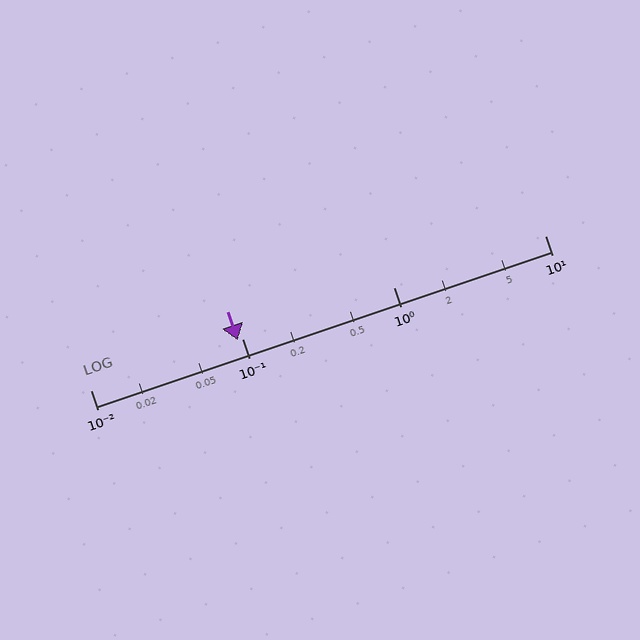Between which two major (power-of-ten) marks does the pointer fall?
The pointer is between 0.01 and 0.1.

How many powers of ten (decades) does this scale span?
The scale spans 3 decades, from 0.01 to 10.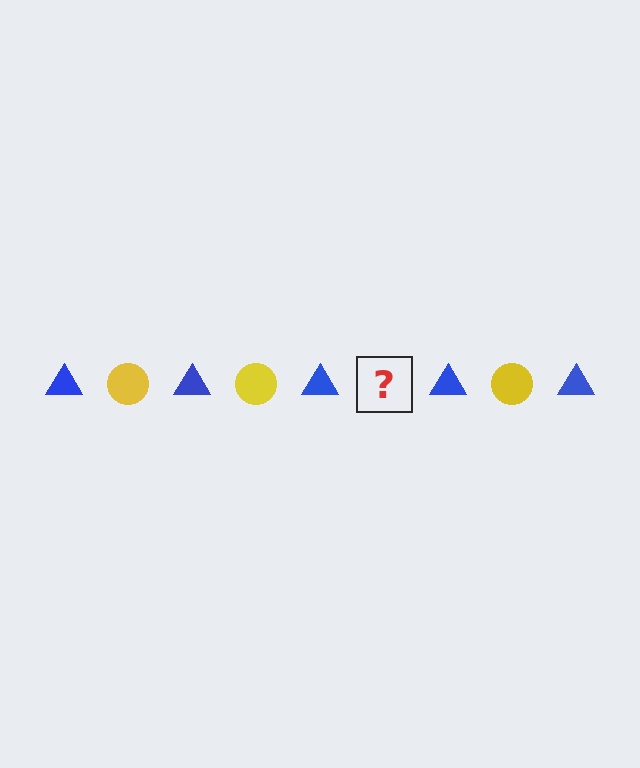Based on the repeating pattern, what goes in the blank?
The blank should be a yellow circle.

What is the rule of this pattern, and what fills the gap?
The rule is that the pattern alternates between blue triangle and yellow circle. The gap should be filled with a yellow circle.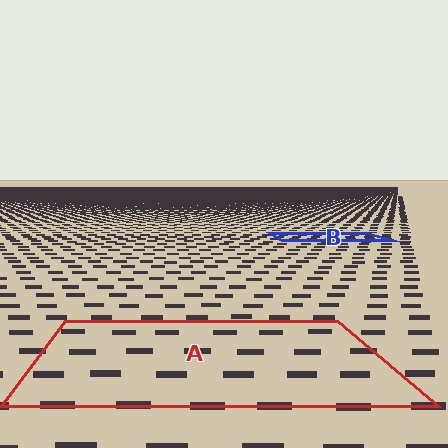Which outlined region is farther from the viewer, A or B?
Region B is farther from the viewer — the texture elements inside it appear smaller and more densely packed.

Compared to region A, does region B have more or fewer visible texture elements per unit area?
Region B has more texture elements per unit area — they are packed more densely because it is farther away.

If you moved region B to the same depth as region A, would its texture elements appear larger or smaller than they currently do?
They would appear larger. At a closer depth, the same texture elements are projected at a bigger on-screen size.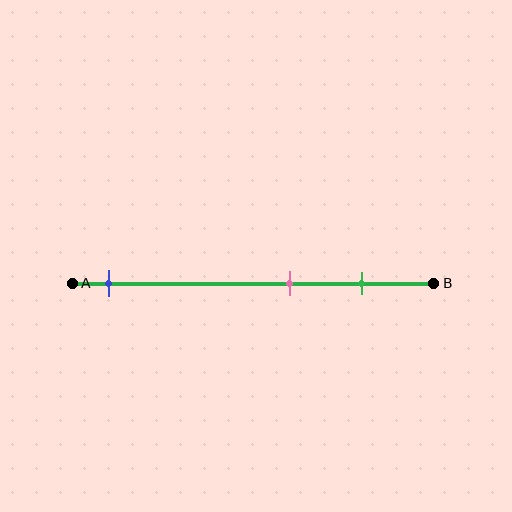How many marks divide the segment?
There are 3 marks dividing the segment.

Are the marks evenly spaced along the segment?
No, the marks are not evenly spaced.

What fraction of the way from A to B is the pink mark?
The pink mark is approximately 60% (0.6) of the way from A to B.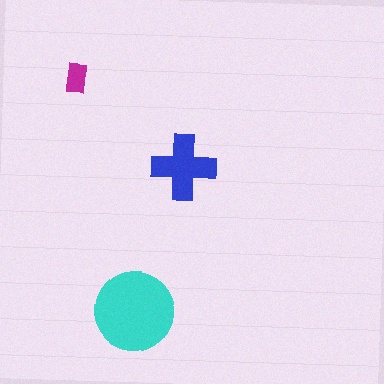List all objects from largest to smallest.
The cyan circle, the blue cross, the magenta rectangle.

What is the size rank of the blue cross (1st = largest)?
2nd.